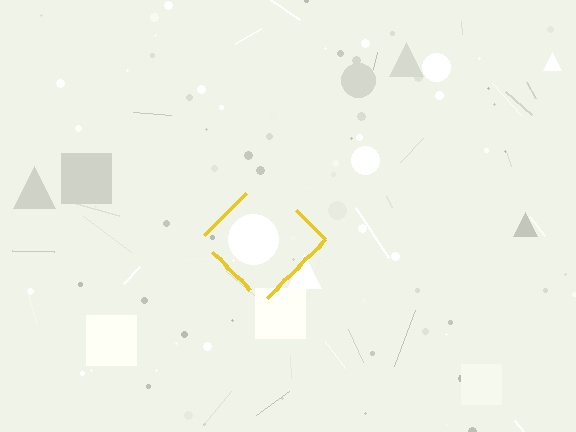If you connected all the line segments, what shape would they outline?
They would outline a diamond.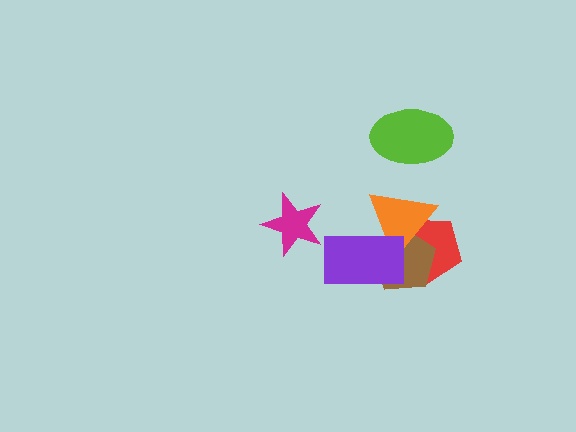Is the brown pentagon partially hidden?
Yes, it is partially covered by another shape.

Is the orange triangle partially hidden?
Yes, it is partially covered by another shape.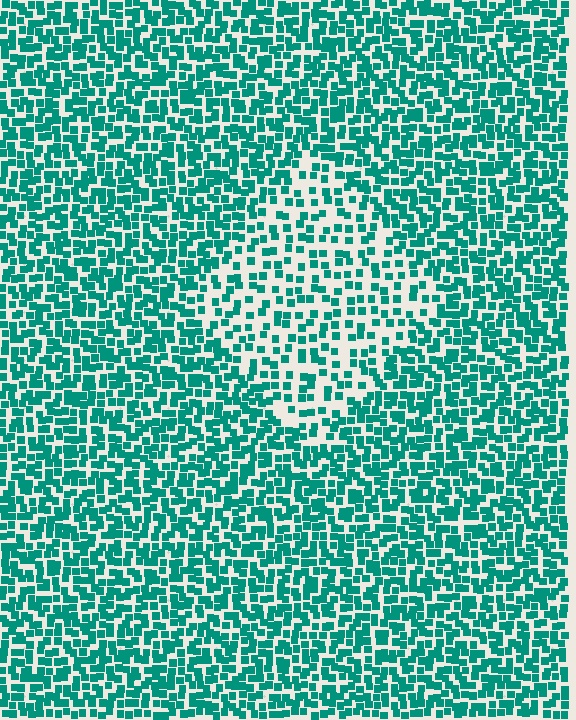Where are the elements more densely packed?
The elements are more densely packed outside the diamond boundary.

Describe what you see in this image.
The image contains small teal elements arranged at two different densities. A diamond-shaped region is visible where the elements are less densely packed than the surrounding area.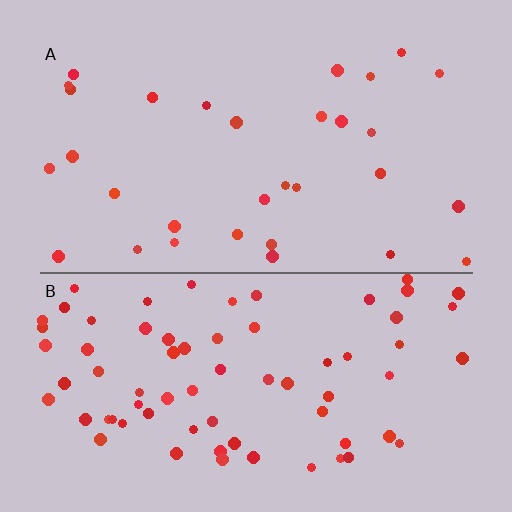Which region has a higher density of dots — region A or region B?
B (the bottom).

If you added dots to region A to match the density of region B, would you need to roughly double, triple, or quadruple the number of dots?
Approximately double.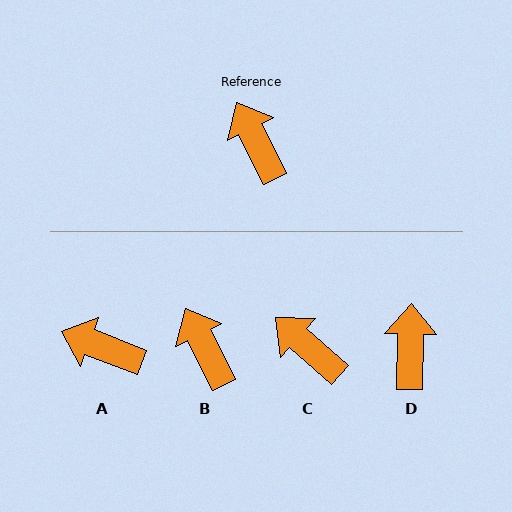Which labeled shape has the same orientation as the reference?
B.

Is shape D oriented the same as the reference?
No, it is off by about 28 degrees.